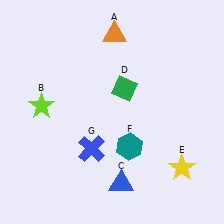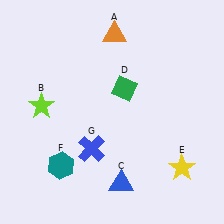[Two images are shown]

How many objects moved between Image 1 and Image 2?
1 object moved between the two images.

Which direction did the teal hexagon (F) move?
The teal hexagon (F) moved left.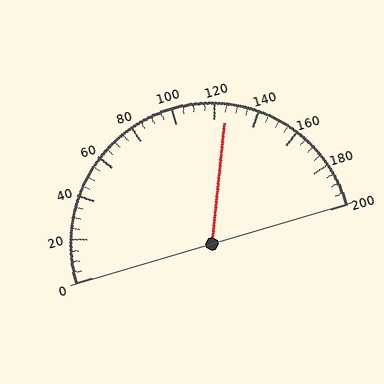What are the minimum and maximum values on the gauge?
The gauge ranges from 0 to 200.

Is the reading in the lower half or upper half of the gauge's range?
The reading is in the upper half of the range (0 to 200).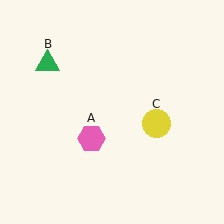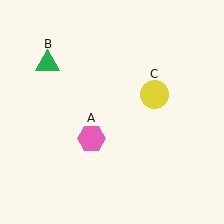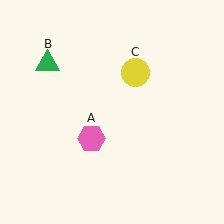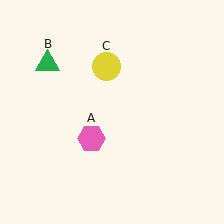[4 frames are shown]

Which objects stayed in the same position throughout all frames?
Pink hexagon (object A) and green triangle (object B) remained stationary.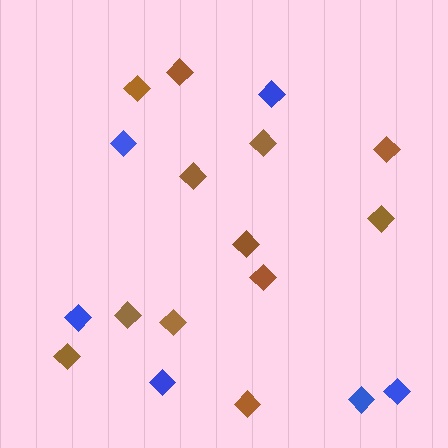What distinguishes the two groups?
There are 2 groups: one group of brown diamonds (12) and one group of blue diamonds (6).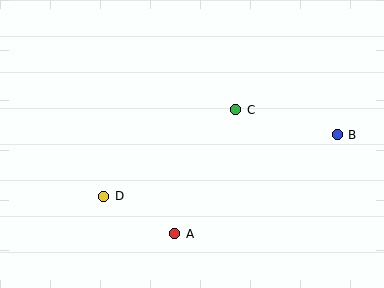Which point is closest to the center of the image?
Point C at (236, 110) is closest to the center.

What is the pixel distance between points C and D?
The distance between C and D is 158 pixels.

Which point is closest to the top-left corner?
Point D is closest to the top-left corner.